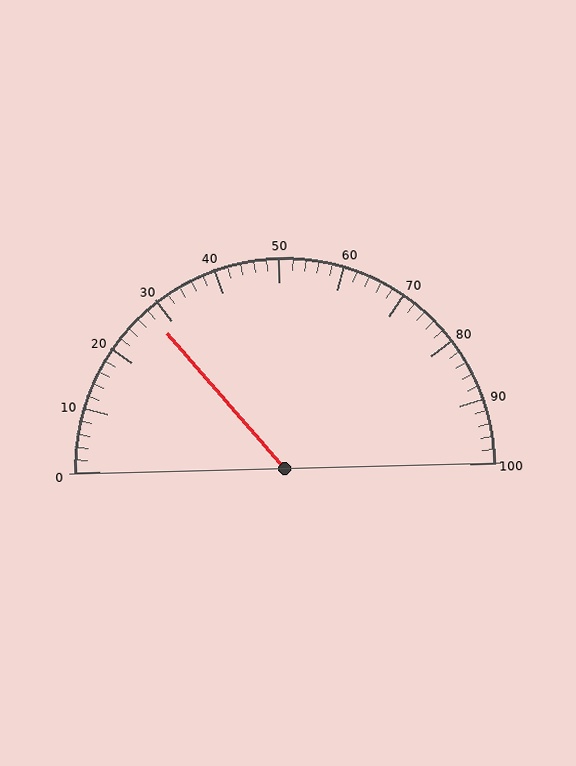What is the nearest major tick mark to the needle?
The nearest major tick mark is 30.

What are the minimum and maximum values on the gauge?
The gauge ranges from 0 to 100.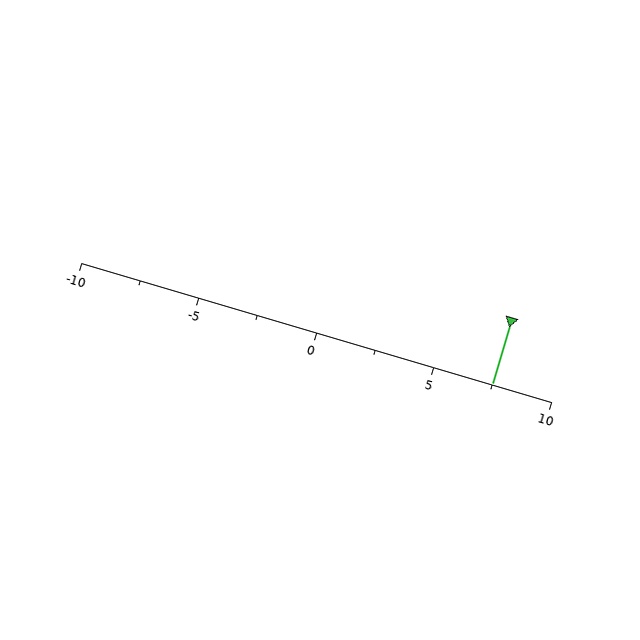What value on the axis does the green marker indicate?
The marker indicates approximately 7.5.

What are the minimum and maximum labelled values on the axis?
The axis runs from -10 to 10.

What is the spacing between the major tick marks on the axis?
The major ticks are spaced 5 apart.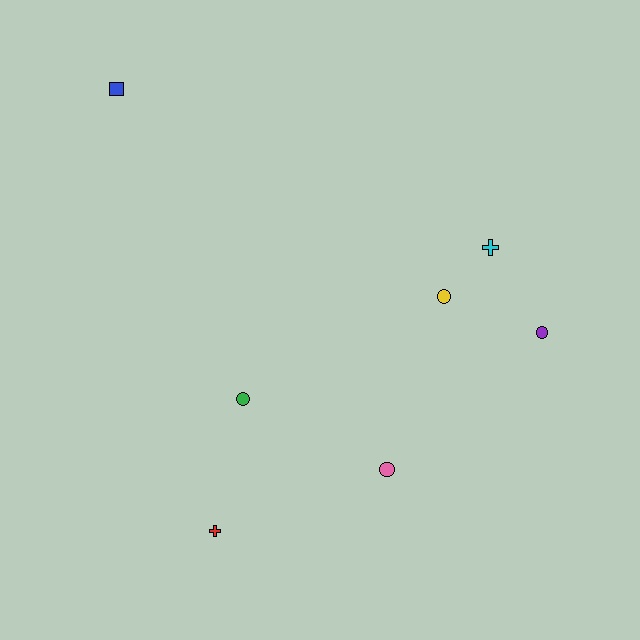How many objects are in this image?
There are 7 objects.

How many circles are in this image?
There are 4 circles.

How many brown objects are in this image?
There are no brown objects.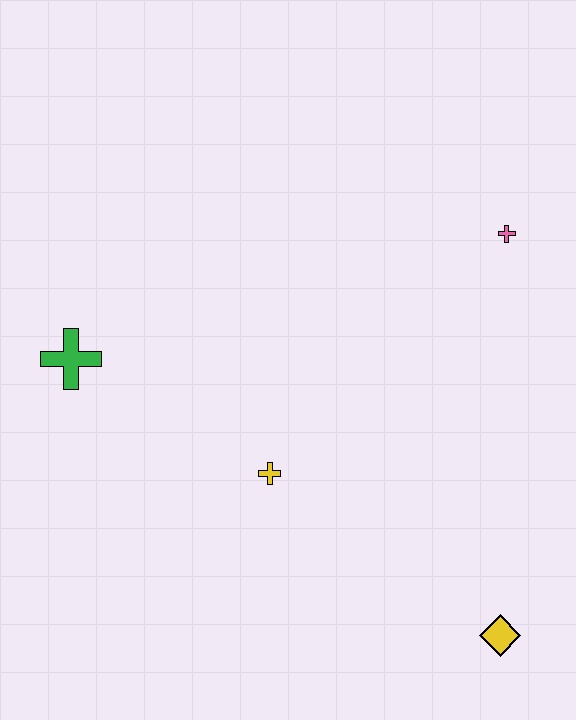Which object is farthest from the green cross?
The yellow diamond is farthest from the green cross.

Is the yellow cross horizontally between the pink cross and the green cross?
Yes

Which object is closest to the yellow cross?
The green cross is closest to the yellow cross.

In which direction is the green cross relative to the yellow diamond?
The green cross is to the left of the yellow diamond.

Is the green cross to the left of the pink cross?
Yes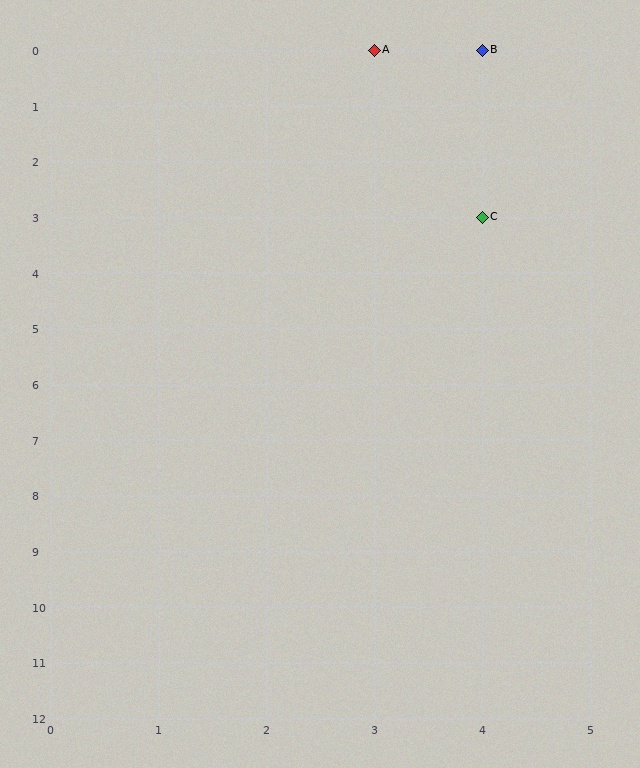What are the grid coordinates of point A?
Point A is at grid coordinates (3, 0).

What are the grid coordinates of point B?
Point B is at grid coordinates (4, 0).